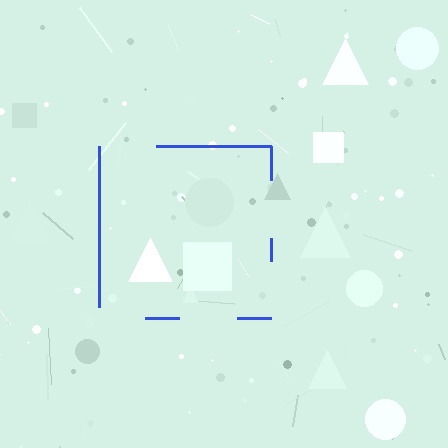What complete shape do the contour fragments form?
The contour fragments form a square.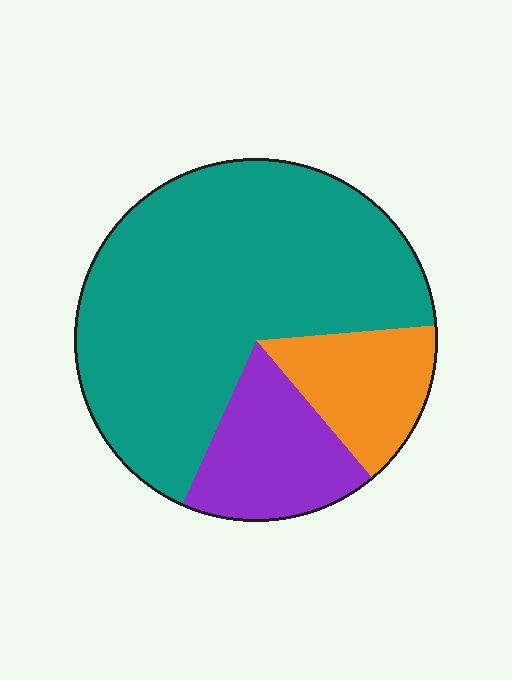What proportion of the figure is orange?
Orange takes up about one sixth (1/6) of the figure.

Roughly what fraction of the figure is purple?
Purple covers around 20% of the figure.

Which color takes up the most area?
Teal, at roughly 65%.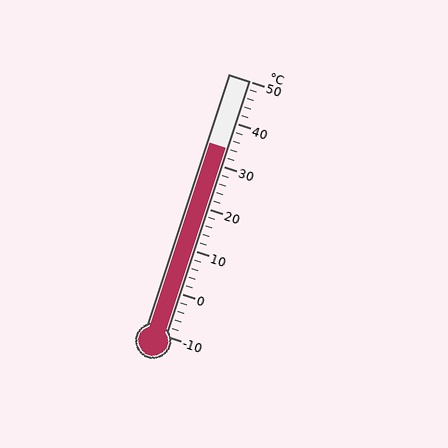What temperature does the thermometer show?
The thermometer shows approximately 34°C.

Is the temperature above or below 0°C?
The temperature is above 0°C.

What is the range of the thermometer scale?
The thermometer scale ranges from -10°C to 50°C.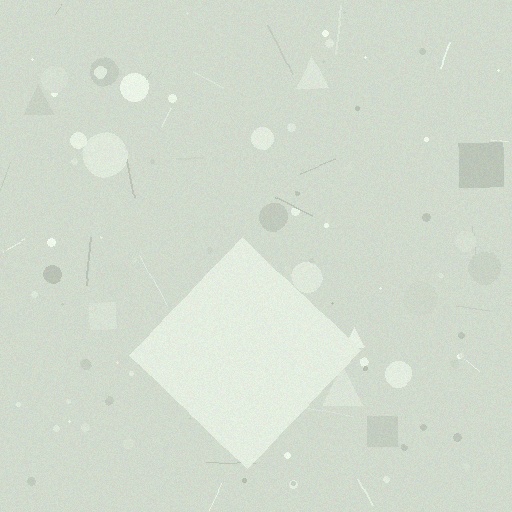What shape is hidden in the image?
A diamond is hidden in the image.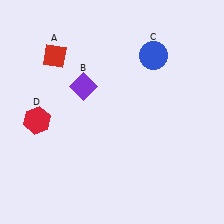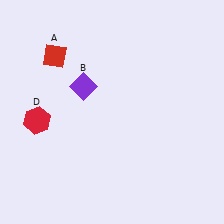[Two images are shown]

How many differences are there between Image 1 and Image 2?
There is 1 difference between the two images.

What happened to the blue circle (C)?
The blue circle (C) was removed in Image 2. It was in the top-right area of Image 1.